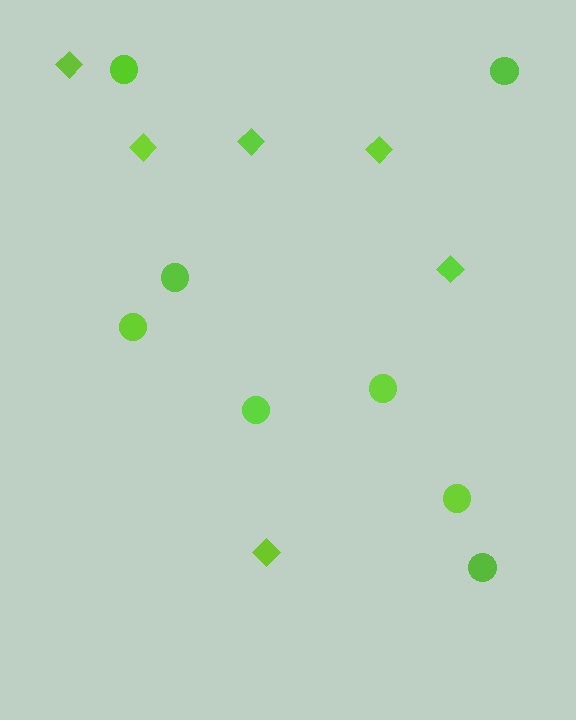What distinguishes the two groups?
There are 2 groups: one group of circles (8) and one group of diamonds (6).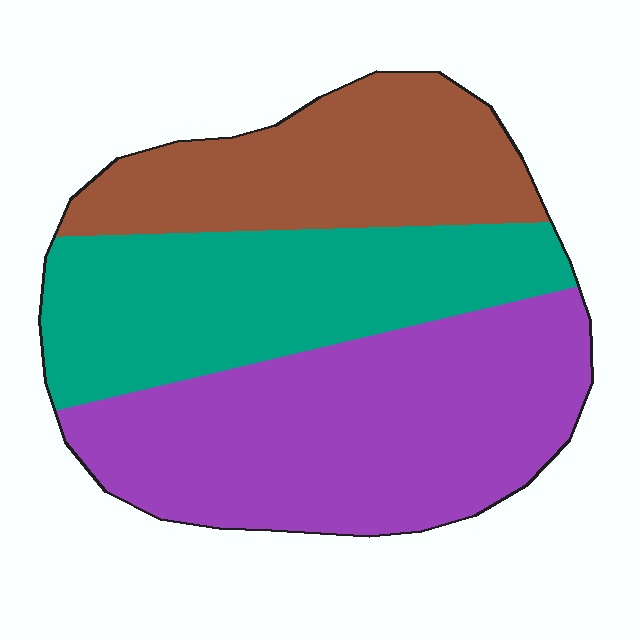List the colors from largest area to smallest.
From largest to smallest: purple, teal, brown.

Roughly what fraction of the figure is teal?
Teal takes up about one third (1/3) of the figure.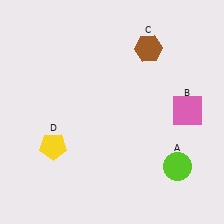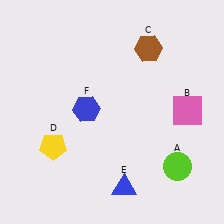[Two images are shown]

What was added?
A blue triangle (E), a blue hexagon (F) were added in Image 2.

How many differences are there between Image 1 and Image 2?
There are 2 differences between the two images.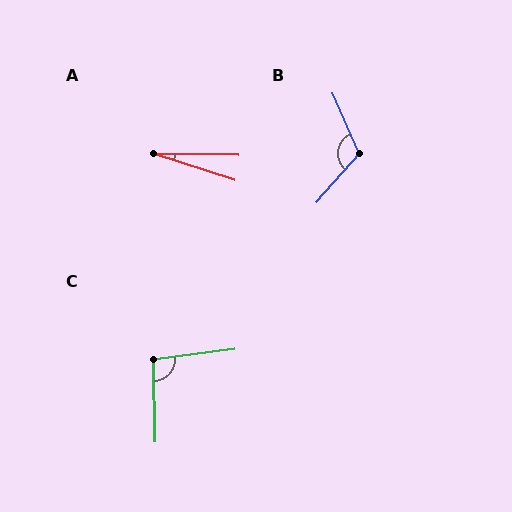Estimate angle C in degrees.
Approximately 96 degrees.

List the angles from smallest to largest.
A (17°), C (96°), B (115°).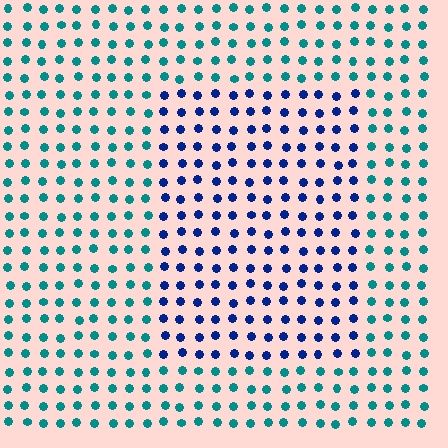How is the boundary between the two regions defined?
The boundary is defined purely by a slight shift in hue (about 47 degrees). Spacing, size, and orientation are identical on both sides.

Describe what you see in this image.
The image is filled with small teal elements in a uniform arrangement. A rectangle-shaped region is visible where the elements are tinted to a slightly different hue, forming a subtle color boundary.